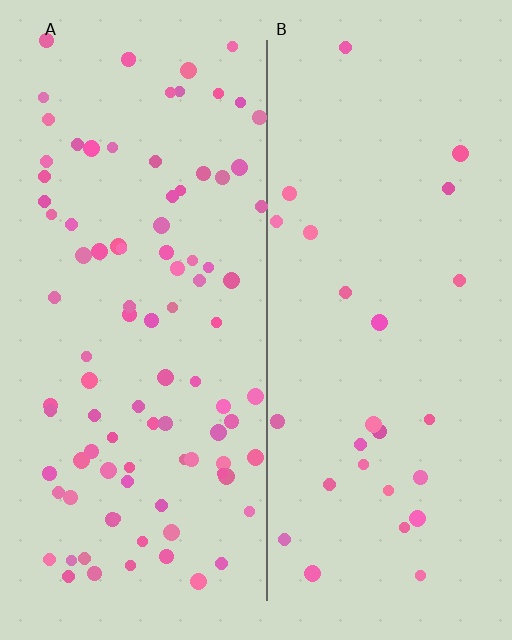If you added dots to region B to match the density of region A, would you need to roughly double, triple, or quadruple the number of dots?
Approximately triple.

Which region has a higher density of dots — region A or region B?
A (the left).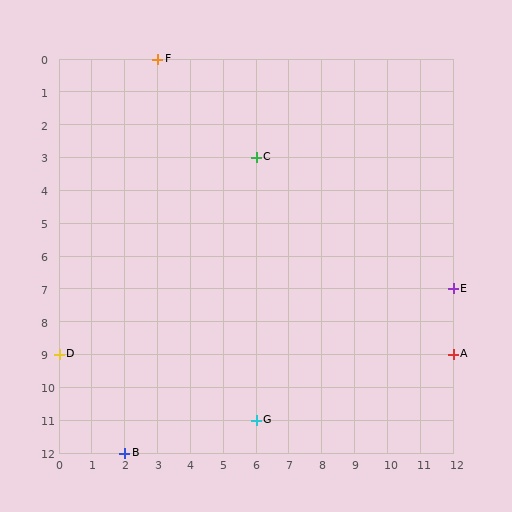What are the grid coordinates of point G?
Point G is at grid coordinates (6, 11).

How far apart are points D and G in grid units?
Points D and G are 6 columns and 2 rows apart (about 6.3 grid units diagonally).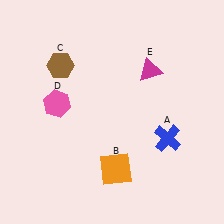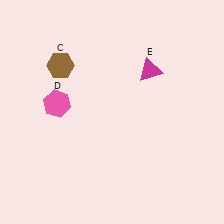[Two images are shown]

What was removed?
The orange square (B), the blue cross (A) were removed in Image 2.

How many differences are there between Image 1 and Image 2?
There are 2 differences between the two images.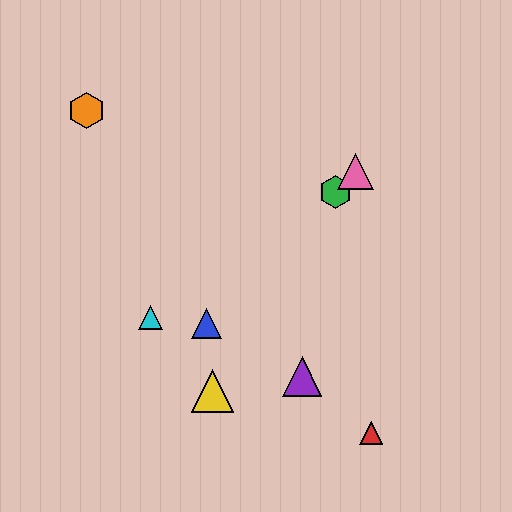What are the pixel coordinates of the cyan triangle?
The cyan triangle is at (151, 318).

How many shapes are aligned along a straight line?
3 shapes (the blue triangle, the green hexagon, the pink triangle) are aligned along a straight line.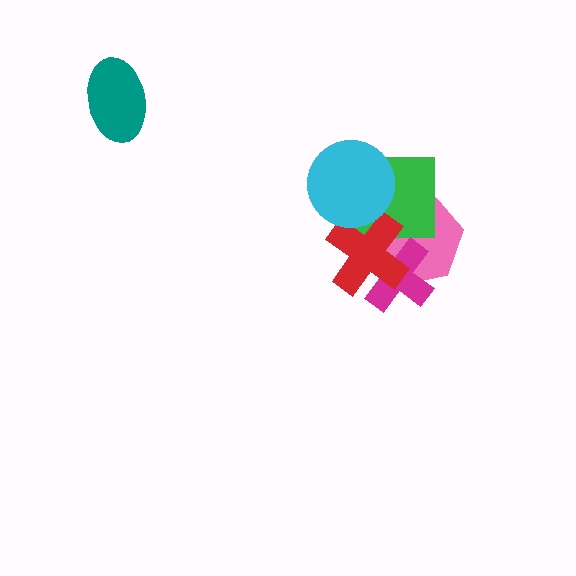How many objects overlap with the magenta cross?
2 objects overlap with the magenta cross.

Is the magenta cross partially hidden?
Yes, it is partially covered by another shape.